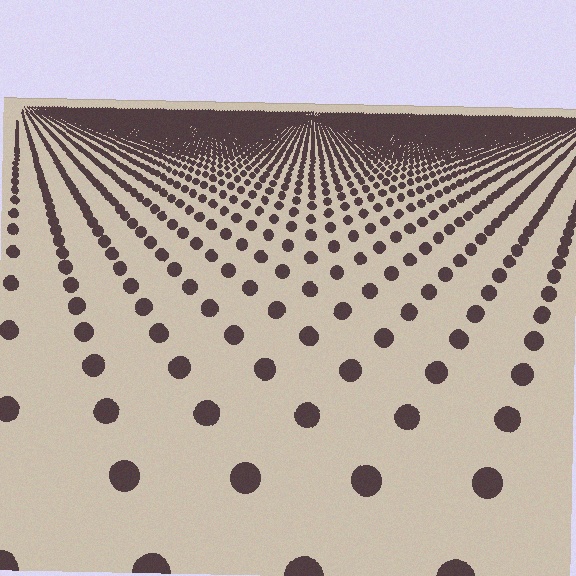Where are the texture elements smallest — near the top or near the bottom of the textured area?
Near the top.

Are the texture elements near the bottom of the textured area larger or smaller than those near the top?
Larger. Near the bottom, elements are closer to the viewer and appear at a bigger on-screen size.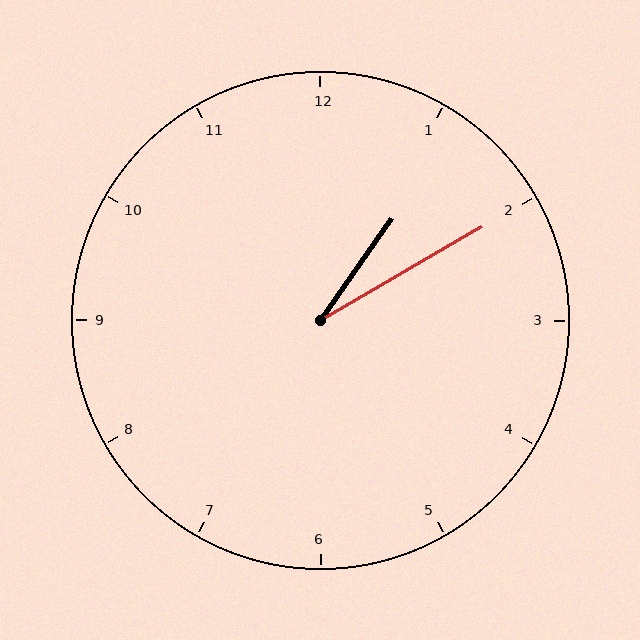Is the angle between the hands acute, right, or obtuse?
It is acute.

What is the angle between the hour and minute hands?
Approximately 25 degrees.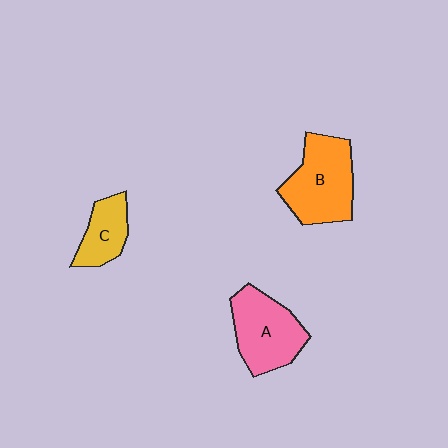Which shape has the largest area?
Shape B (orange).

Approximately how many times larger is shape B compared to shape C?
Approximately 1.8 times.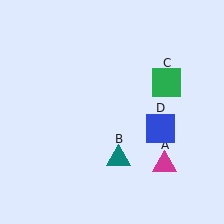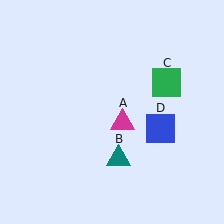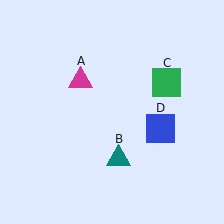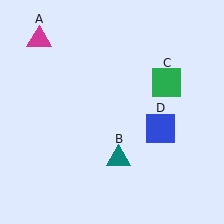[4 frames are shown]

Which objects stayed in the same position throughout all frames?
Teal triangle (object B) and green square (object C) and blue square (object D) remained stationary.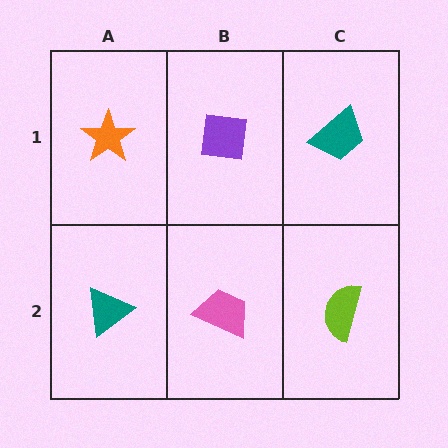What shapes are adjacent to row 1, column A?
A teal triangle (row 2, column A), a purple square (row 1, column B).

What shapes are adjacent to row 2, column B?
A purple square (row 1, column B), a teal triangle (row 2, column A), a lime semicircle (row 2, column C).